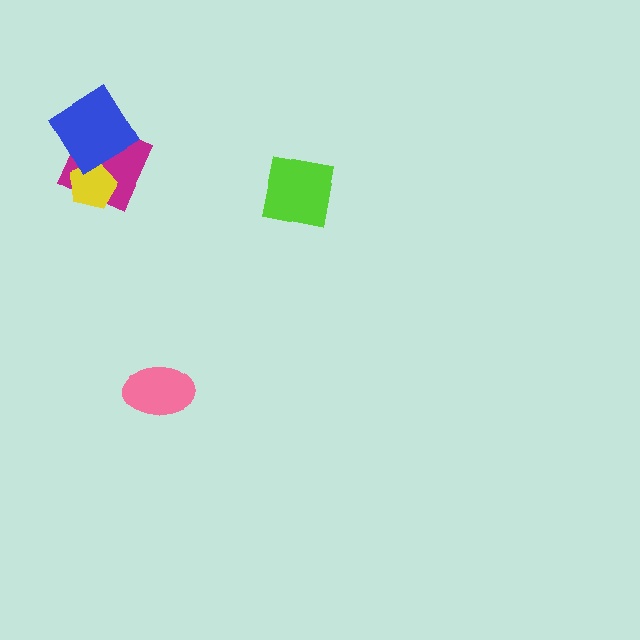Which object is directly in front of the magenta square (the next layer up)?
The yellow pentagon is directly in front of the magenta square.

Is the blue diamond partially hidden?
No, no other shape covers it.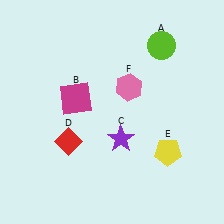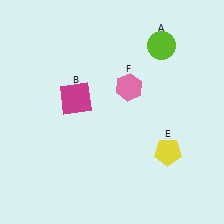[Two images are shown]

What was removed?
The red diamond (D), the purple star (C) were removed in Image 2.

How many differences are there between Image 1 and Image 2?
There are 2 differences between the two images.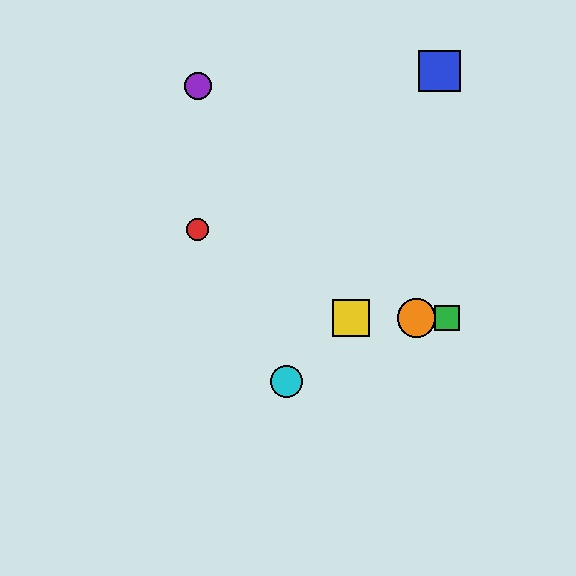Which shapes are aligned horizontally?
The green square, the yellow square, the orange circle are aligned horizontally.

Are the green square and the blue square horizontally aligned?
No, the green square is at y≈318 and the blue square is at y≈71.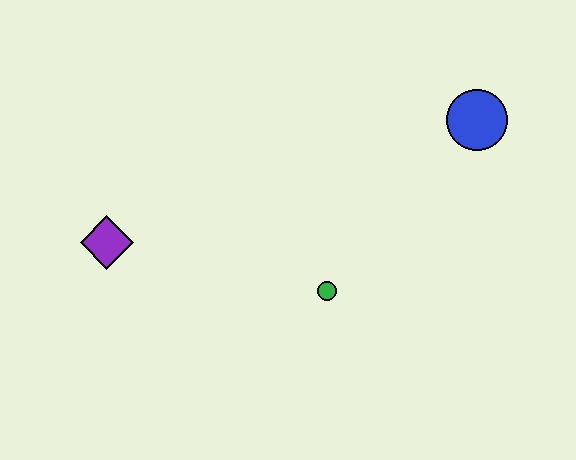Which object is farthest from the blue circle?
The purple diamond is farthest from the blue circle.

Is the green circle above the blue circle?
No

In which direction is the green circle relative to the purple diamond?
The green circle is to the right of the purple diamond.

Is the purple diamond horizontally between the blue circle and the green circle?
No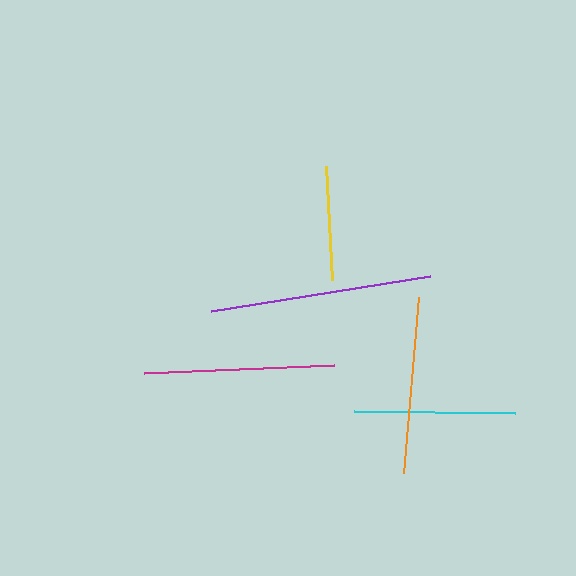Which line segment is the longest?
The purple line is the longest at approximately 221 pixels.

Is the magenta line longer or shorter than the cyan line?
The magenta line is longer than the cyan line.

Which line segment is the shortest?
The yellow line is the shortest at approximately 114 pixels.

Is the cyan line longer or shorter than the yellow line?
The cyan line is longer than the yellow line.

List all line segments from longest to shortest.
From longest to shortest: purple, magenta, orange, cyan, yellow.